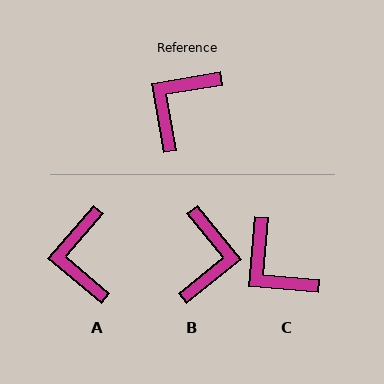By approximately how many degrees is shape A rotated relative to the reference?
Approximately 40 degrees counter-clockwise.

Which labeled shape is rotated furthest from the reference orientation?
B, about 151 degrees away.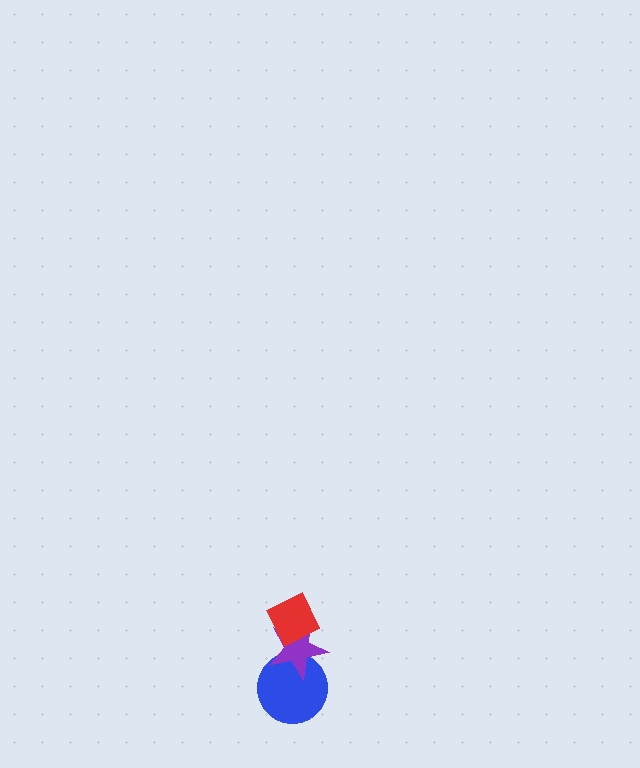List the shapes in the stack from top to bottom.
From top to bottom: the red diamond, the purple star, the blue circle.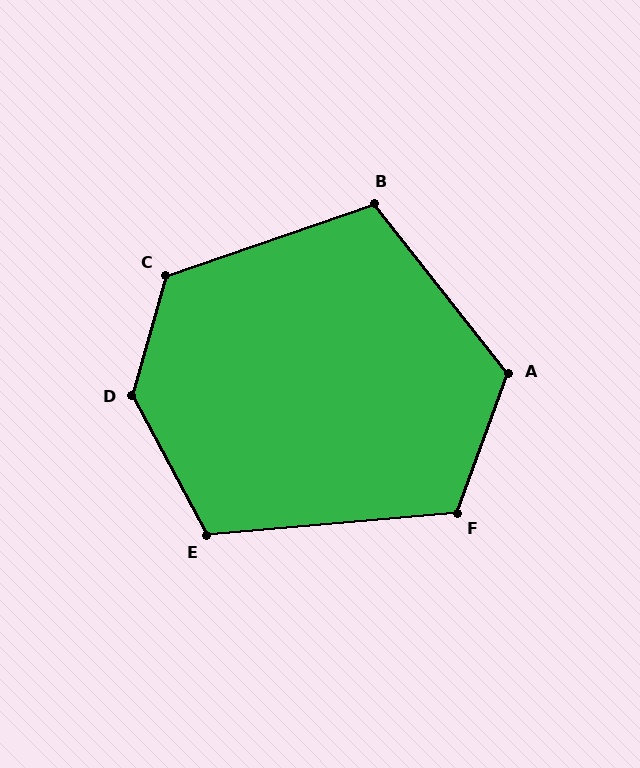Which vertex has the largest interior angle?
D, at approximately 136 degrees.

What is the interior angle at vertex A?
Approximately 122 degrees (obtuse).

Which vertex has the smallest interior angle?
B, at approximately 109 degrees.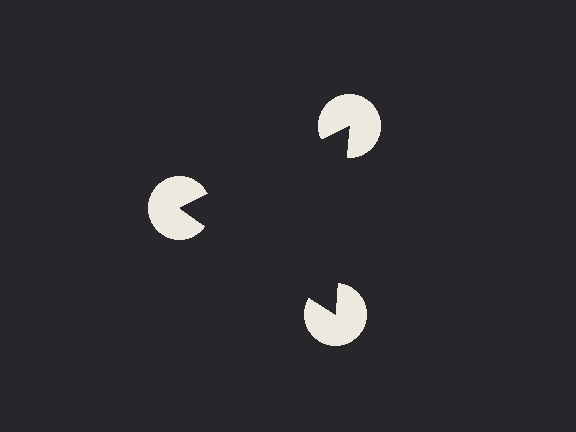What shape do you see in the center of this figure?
An illusory triangle — its edges are inferred from the aligned wedge cuts in the pac-man discs, not physically drawn.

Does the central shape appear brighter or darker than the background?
It typically appears slightly darker than the background, even though no actual brightness change is drawn.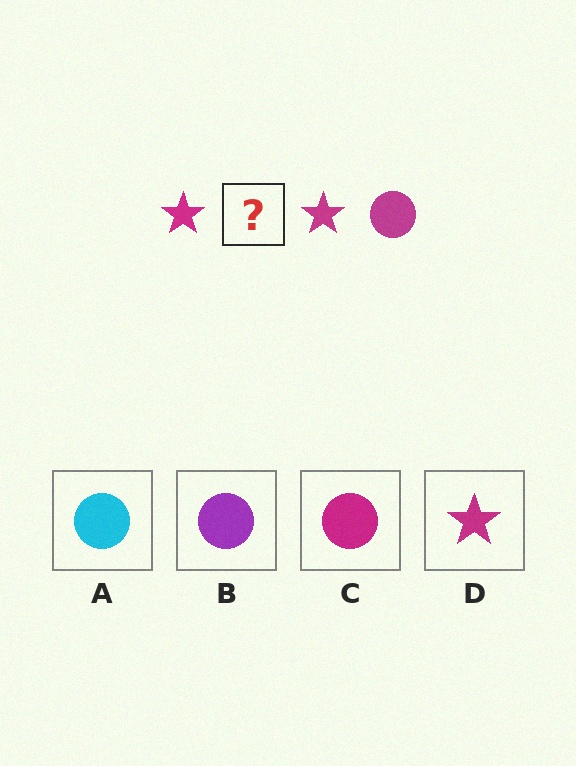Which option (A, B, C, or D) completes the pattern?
C.